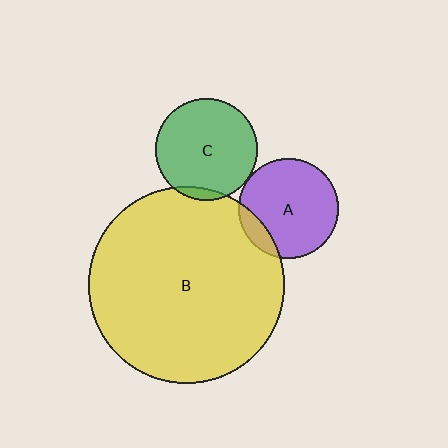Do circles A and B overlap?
Yes.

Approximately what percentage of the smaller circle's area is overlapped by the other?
Approximately 15%.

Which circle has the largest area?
Circle B (yellow).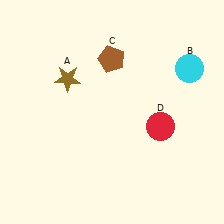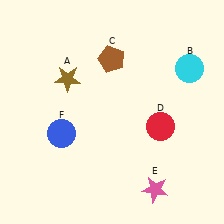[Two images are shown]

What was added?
A pink star (E), a blue circle (F) were added in Image 2.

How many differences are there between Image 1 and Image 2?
There are 2 differences between the two images.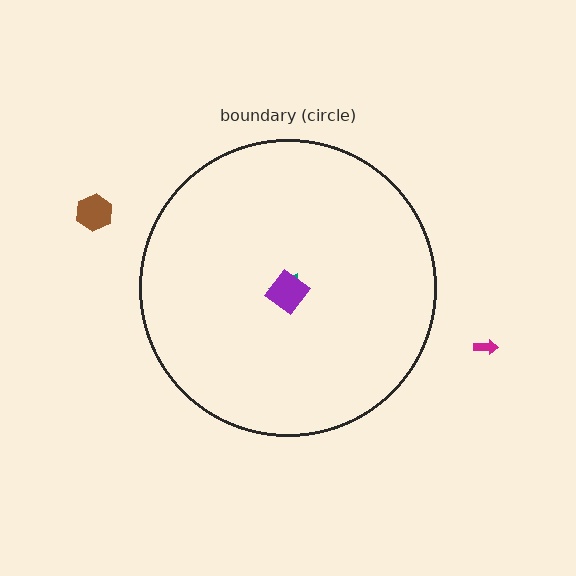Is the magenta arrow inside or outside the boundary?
Outside.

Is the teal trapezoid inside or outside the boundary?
Inside.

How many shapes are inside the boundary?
2 inside, 2 outside.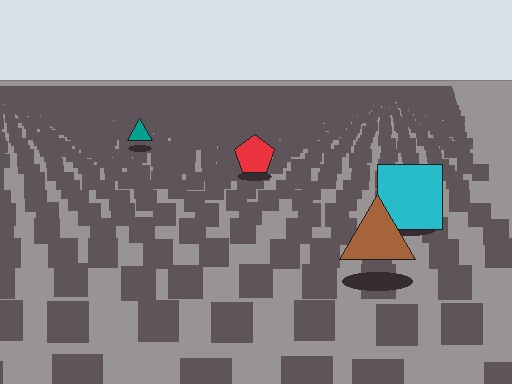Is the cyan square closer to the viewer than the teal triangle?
Yes. The cyan square is closer — you can tell from the texture gradient: the ground texture is coarser near it.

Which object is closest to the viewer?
The brown triangle is closest. The texture marks near it are larger and more spread out.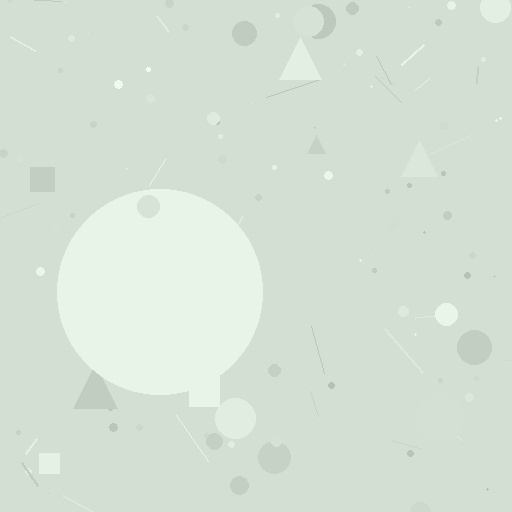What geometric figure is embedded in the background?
A circle is embedded in the background.